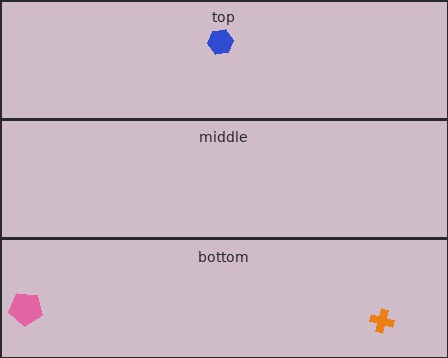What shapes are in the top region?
The blue hexagon.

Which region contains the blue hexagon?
The top region.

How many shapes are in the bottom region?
2.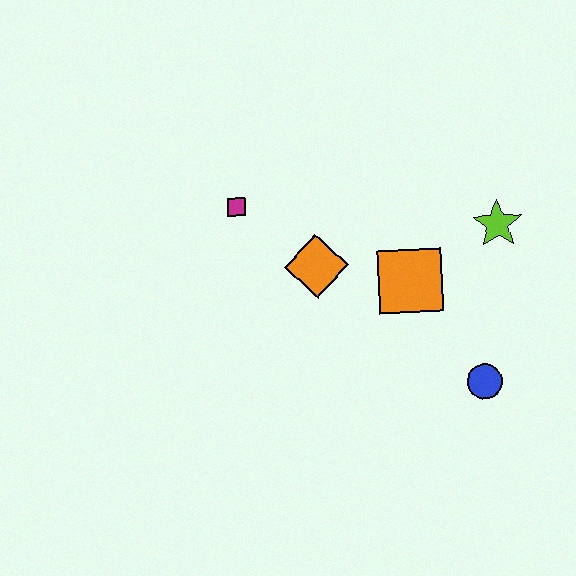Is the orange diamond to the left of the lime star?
Yes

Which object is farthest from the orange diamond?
The blue circle is farthest from the orange diamond.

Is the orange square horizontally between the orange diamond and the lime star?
Yes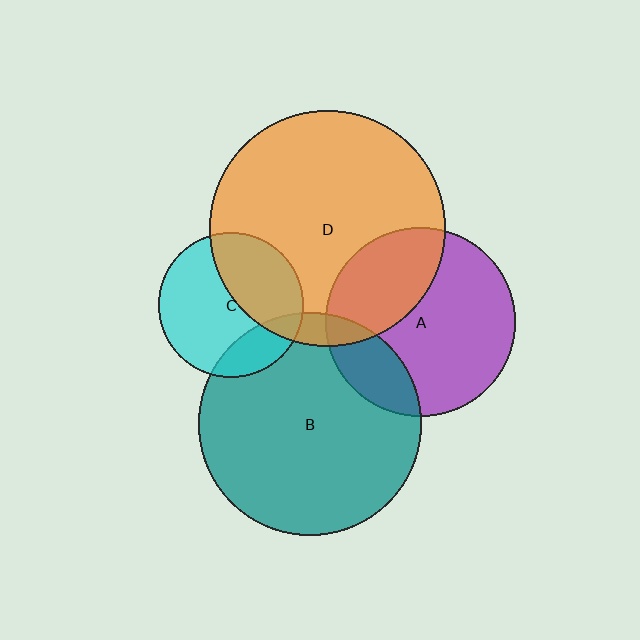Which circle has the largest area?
Circle D (orange).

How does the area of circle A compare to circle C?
Approximately 1.7 times.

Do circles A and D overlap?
Yes.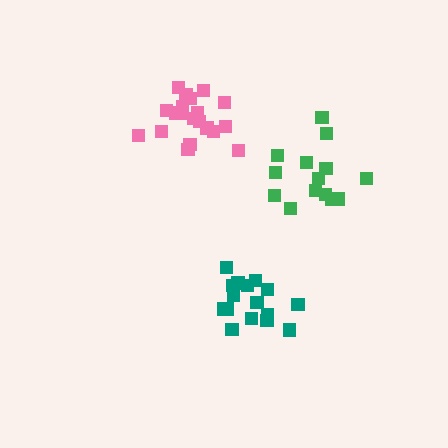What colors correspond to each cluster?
The clusters are colored: teal, pink, green.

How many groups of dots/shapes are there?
There are 3 groups.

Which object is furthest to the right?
The green cluster is rightmost.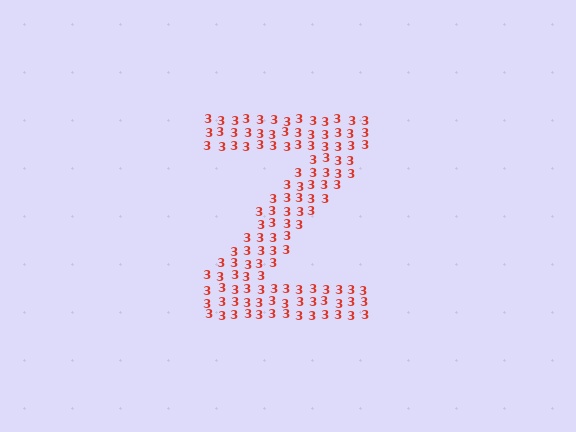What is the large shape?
The large shape is the letter Z.